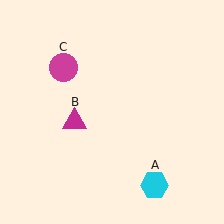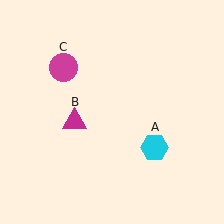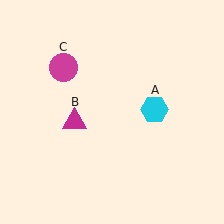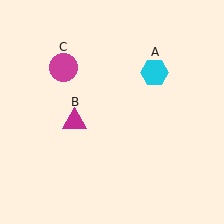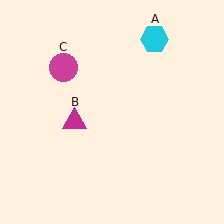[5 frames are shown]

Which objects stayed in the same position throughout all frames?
Magenta triangle (object B) and magenta circle (object C) remained stationary.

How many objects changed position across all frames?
1 object changed position: cyan hexagon (object A).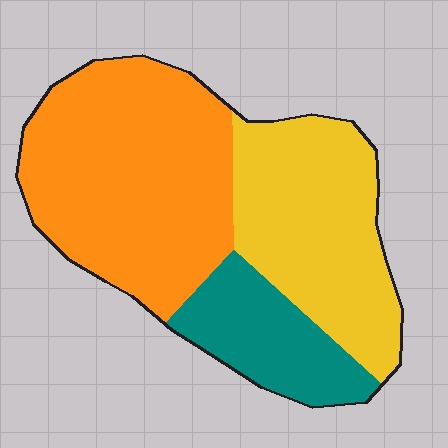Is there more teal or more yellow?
Yellow.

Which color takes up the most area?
Orange, at roughly 50%.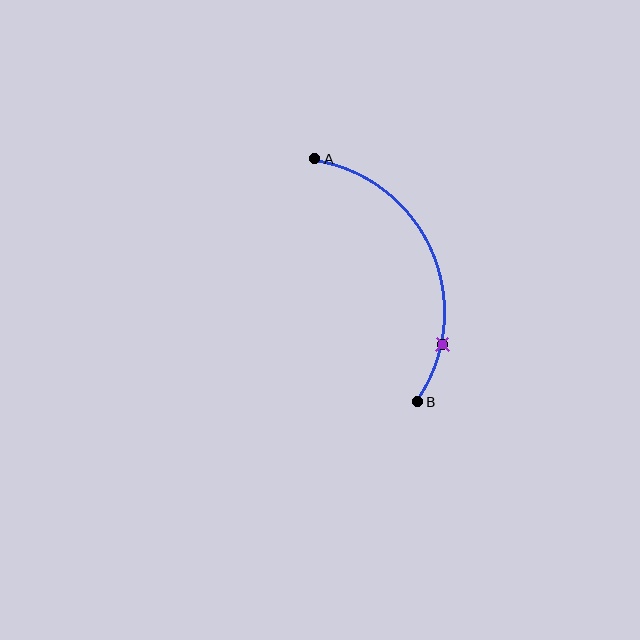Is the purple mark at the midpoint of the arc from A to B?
No. The purple mark lies on the arc but is closer to endpoint B. The arc midpoint would be at the point on the curve equidistant along the arc from both A and B.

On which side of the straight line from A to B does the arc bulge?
The arc bulges to the right of the straight line connecting A and B.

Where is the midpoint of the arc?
The arc midpoint is the point on the curve farthest from the straight line joining A and B. It sits to the right of that line.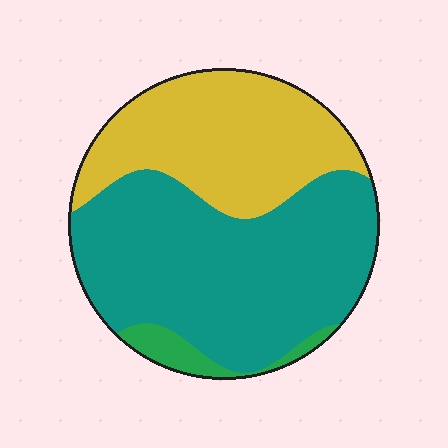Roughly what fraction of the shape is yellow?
Yellow covers 36% of the shape.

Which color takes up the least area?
Green, at roughly 5%.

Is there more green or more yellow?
Yellow.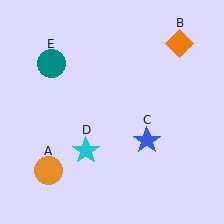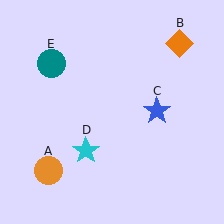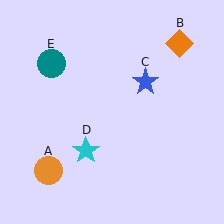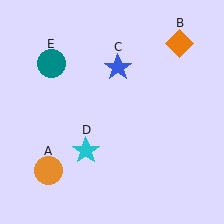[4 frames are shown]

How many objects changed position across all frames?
1 object changed position: blue star (object C).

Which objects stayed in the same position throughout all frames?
Orange circle (object A) and orange diamond (object B) and cyan star (object D) and teal circle (object E) remained stationary.